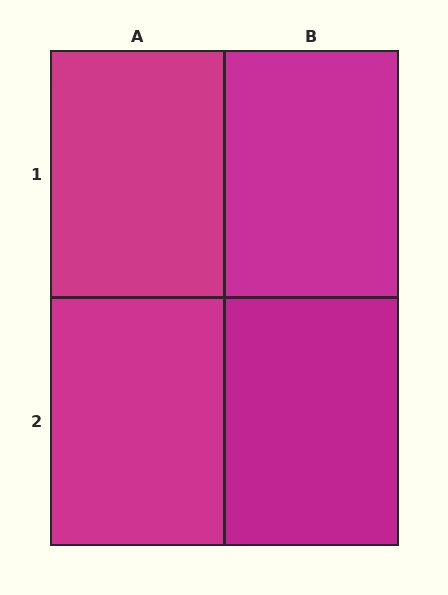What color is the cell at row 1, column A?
Magenta.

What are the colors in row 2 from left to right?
Magenta, magenta.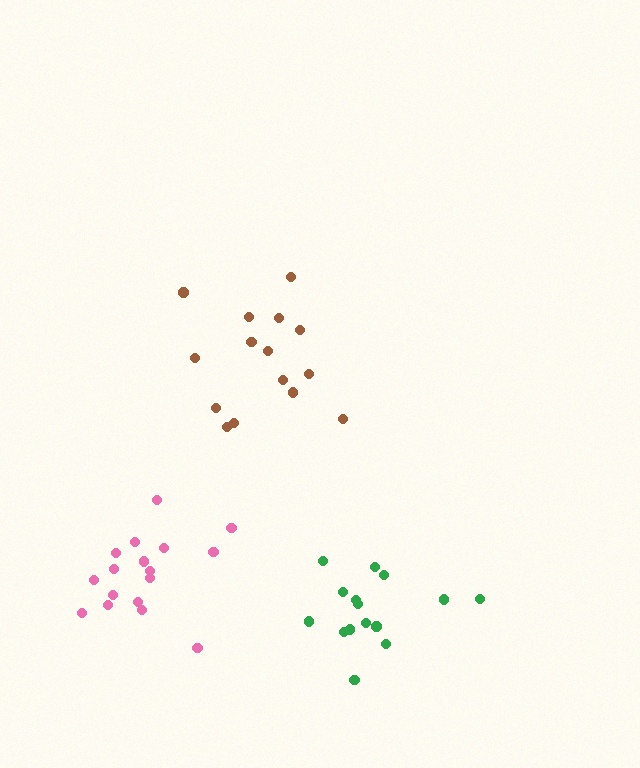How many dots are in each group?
Group 1: 15 dots, Group 2: 15 dots, Group 3: 17 dots (47 total).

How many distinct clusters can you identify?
There are 3 distinct clusters.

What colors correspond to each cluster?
The clusters are colored: green, brown, pink.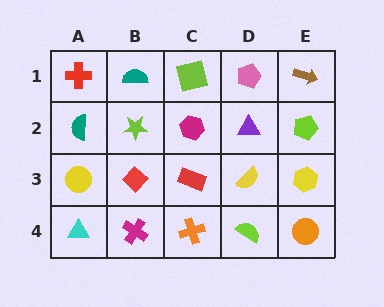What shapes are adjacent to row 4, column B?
A red diamond (row 3, column B), a cyan triangle (row 4, column A), an orange cross (row 4, column C).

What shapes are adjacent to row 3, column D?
A purple triangle (row 2, column D), a lime semicircle (row 4, column D), a red rectangle (row 3, column C), a yellow hexagon (row 3, column E).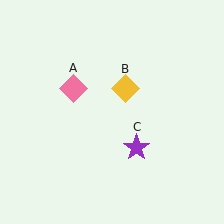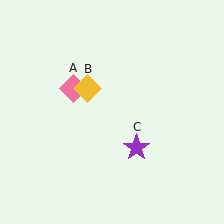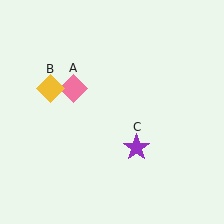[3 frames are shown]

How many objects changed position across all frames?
1 object changed position: yellow diamond (object B).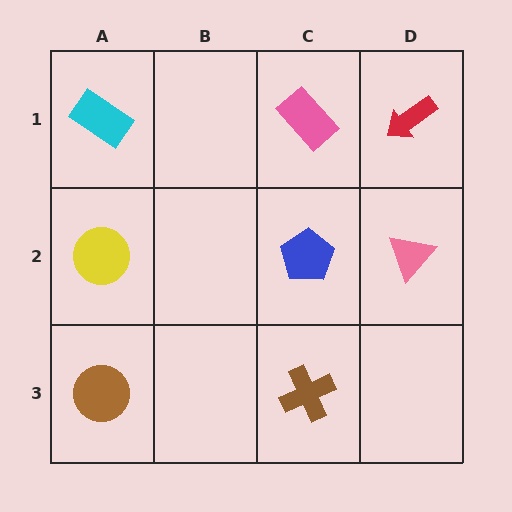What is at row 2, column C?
A blue pentagon.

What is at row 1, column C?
A pink rectangle.